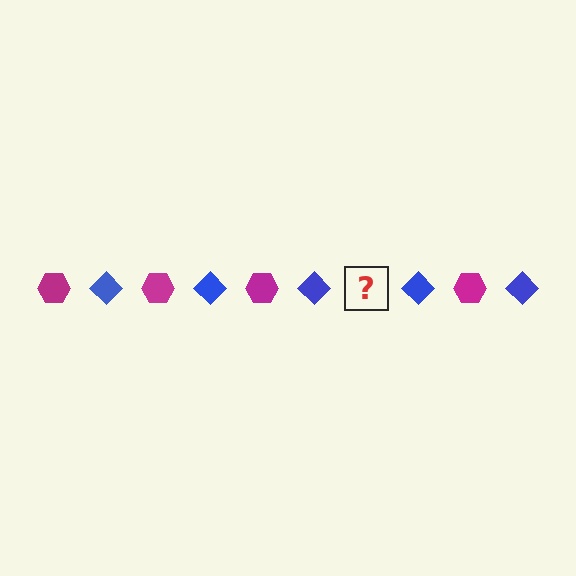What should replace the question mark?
The question mark should be replaced with a magenta hexagon.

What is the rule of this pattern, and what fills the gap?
The rule is that the pattern alternates between magenta hexagon and blue diamond. The gap should be filled with a magenta hexagon.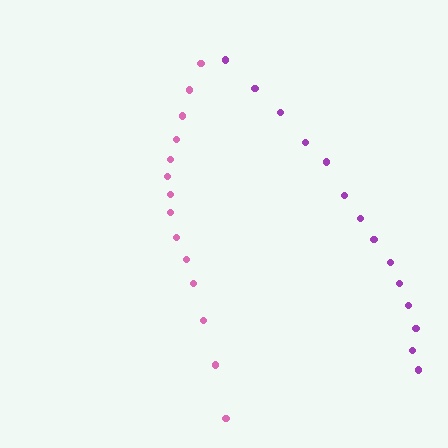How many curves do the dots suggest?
There are 2 distinct paths.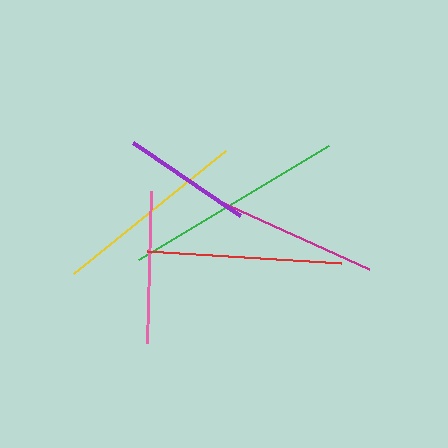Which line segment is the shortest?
The purple line is the shortest at approximately 129 pixels.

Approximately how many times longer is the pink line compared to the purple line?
The pink line is approximately 1.2 times the length of the purple line.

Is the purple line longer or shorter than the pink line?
The pink line is longer than the purple line.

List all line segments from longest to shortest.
From longest to shortest: green, yellow, red, magenta, pink, purple.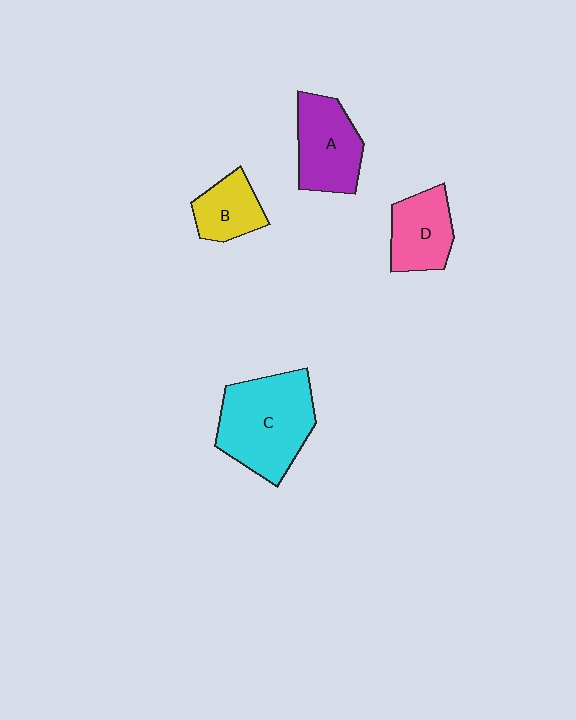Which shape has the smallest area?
Shape B (yellow).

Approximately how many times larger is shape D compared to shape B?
Approximately 1.2 times.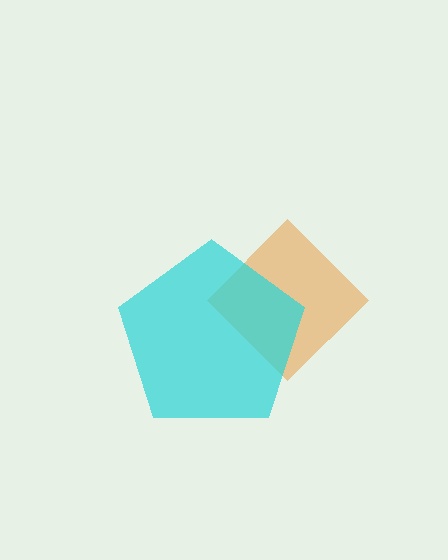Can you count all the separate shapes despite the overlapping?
Yes, there are 2 separate shapes.